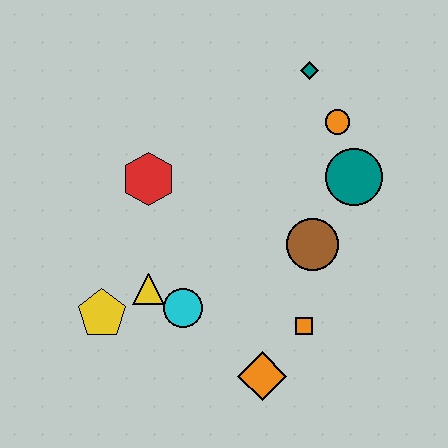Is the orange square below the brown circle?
Yes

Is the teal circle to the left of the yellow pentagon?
No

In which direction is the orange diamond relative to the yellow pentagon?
The orange diamond is to the right of the yellow pentagon.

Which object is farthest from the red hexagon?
The orange diamond is farthest from the red hexagon.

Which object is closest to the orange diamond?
The orange square is closest to the orange diamond.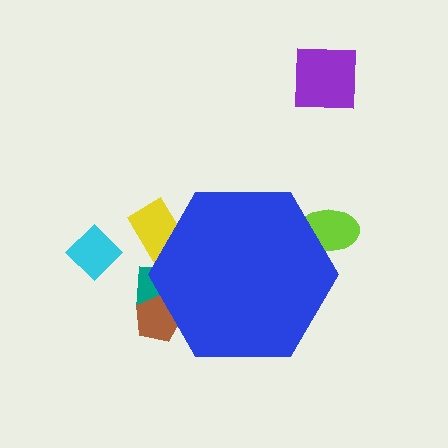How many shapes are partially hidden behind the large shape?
4 shapes are partially hidden.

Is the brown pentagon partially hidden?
Yes, the brown pentagon is partially hidden behind the blue hexagon.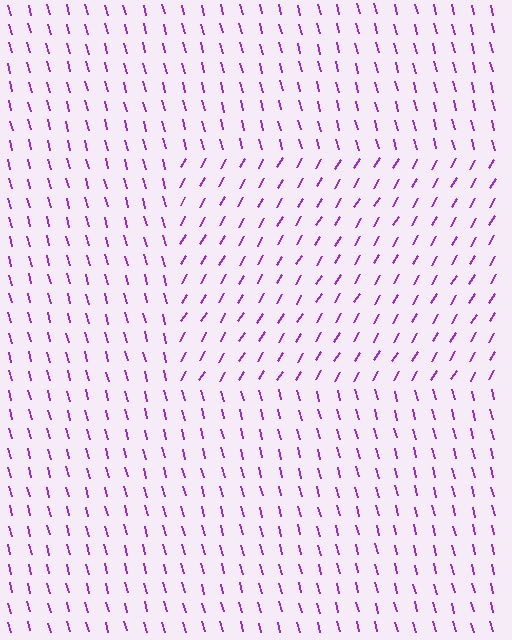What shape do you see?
I see a rectangle.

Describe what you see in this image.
The image is filled with small purple line segments. A rectangle region in the image has lines oriented differently from the surrounding lines, creating a visible texture boundary.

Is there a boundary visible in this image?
Yes, there is a texture boundary formed by a change in line orientation.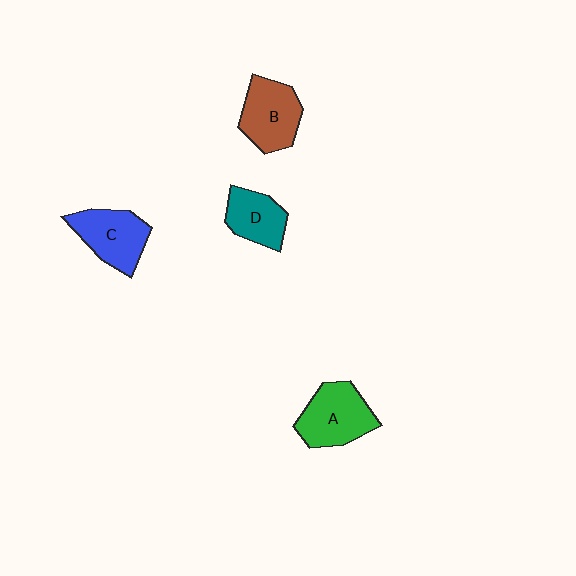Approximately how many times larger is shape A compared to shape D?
Approximately 1.3 times.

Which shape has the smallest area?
Shape D (teal).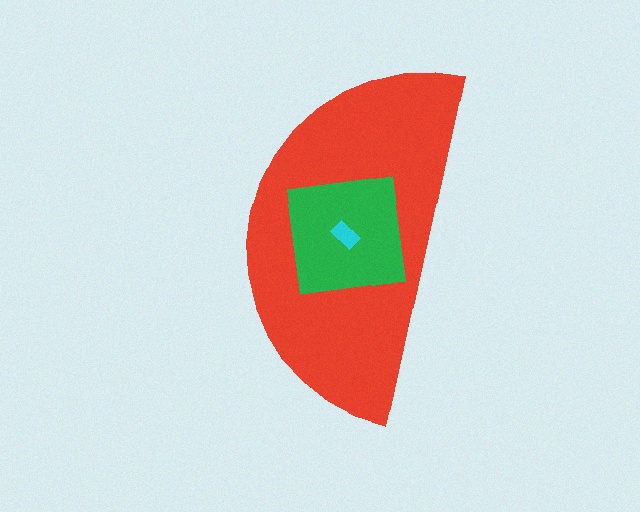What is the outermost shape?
The red semicircle.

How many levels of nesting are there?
3.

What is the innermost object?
The cyan rectangle.